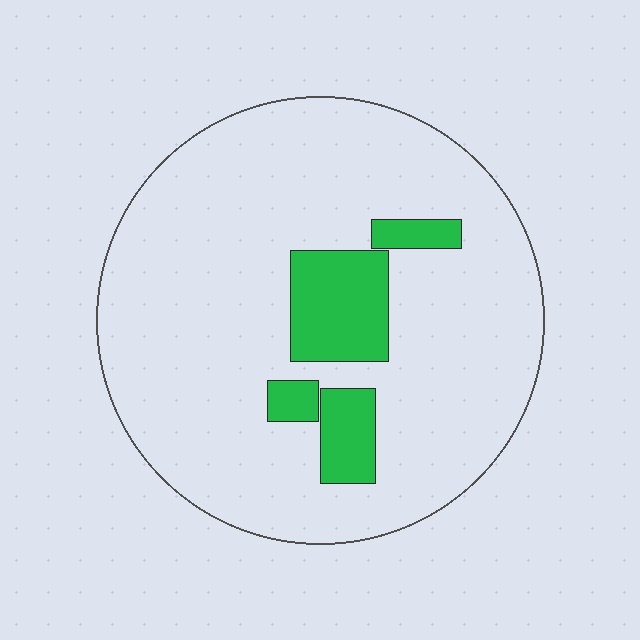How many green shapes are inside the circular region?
4.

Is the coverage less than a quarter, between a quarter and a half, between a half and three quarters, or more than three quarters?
Less than a quarter.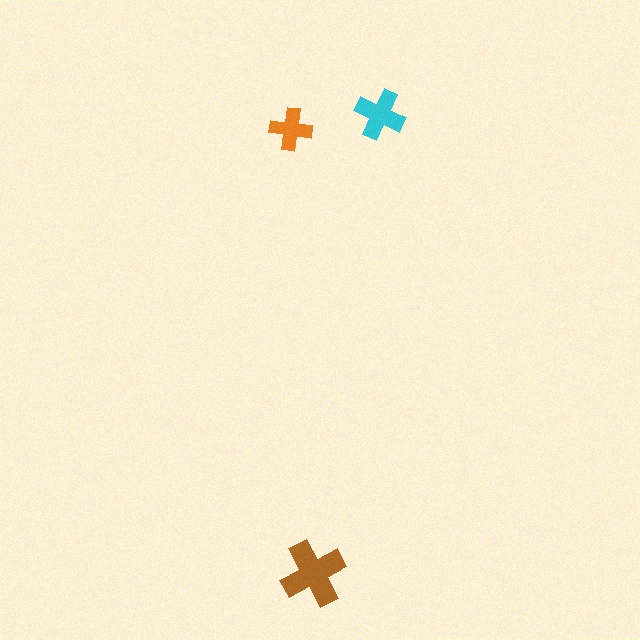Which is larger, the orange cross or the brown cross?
The brown one.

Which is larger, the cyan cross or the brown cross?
The brown one.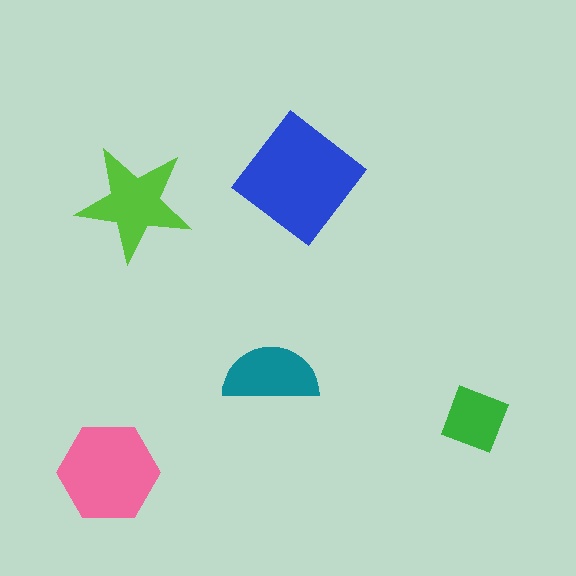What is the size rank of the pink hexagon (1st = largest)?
2nd.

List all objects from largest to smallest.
The blue diamond, the pink hexagon, the lime star, the teal semicircle, the green diamond.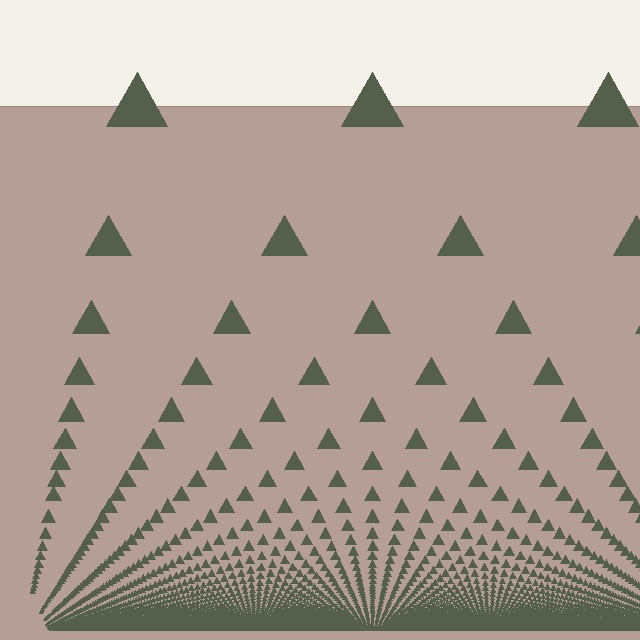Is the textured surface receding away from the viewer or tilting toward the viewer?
The surface appears to tilt toward the viewer. Texture elements get larger and sparser toward the top.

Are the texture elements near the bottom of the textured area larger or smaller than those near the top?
Smaller. The gradient is inverted — elements near the bottom are smaller and denser.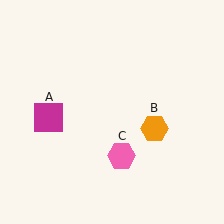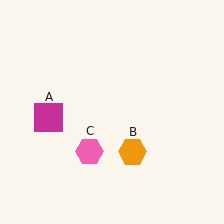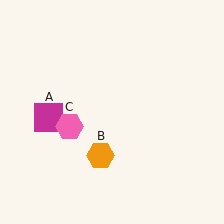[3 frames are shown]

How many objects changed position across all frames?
2 objects changed position: orange hexagon (object B), pink hexagon (object C).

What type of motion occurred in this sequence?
The orange hexagon (object B), pink hexagon (object C) rotated clockwise around the center of the scene.